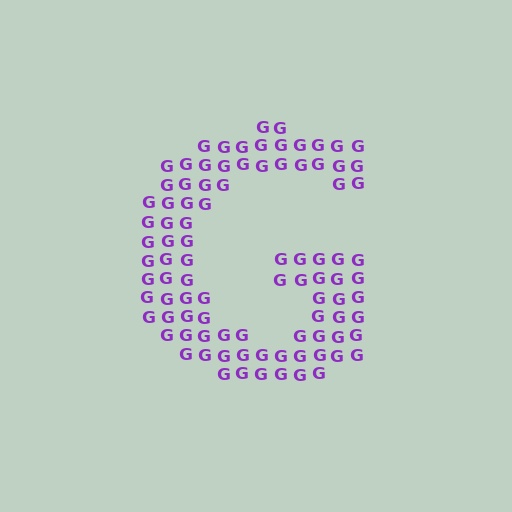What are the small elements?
The small elements are letter G's.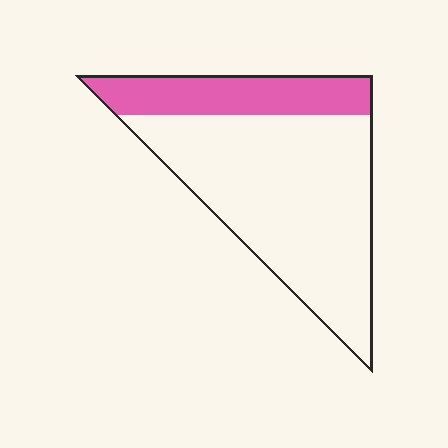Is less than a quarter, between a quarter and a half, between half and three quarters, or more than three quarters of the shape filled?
Between a quarter and a half.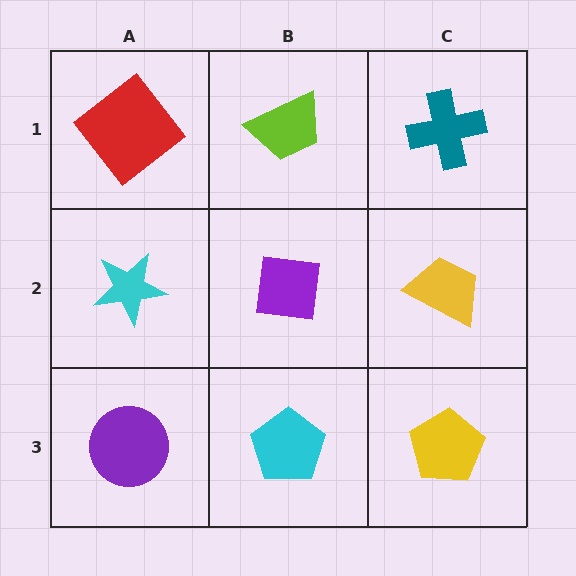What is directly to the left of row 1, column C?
A lime trapezoid.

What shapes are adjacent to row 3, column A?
A cyan star (row 2, column A), a cyan pentagon (row 3, column B).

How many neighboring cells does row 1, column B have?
3.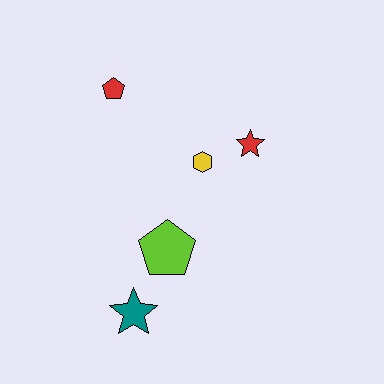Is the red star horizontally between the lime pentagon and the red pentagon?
No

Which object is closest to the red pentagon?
The yellow hexagon is closest to the red pentagon.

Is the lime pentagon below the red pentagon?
Yes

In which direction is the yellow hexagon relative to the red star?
The yellow hexagon is to the left of the red star.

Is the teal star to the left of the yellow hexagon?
Yes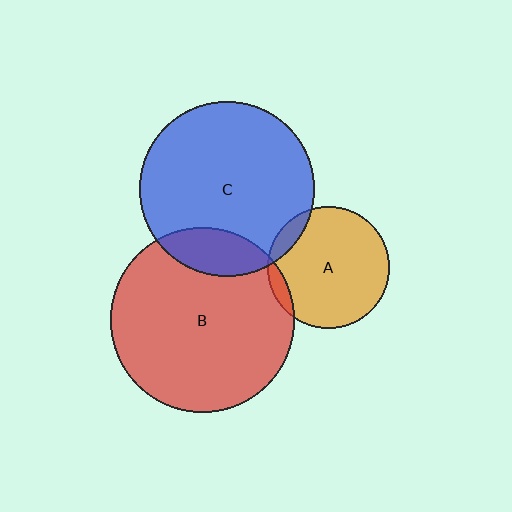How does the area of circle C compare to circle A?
Approximately 2.0 times.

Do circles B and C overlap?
Yes.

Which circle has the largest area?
Circle B (red).